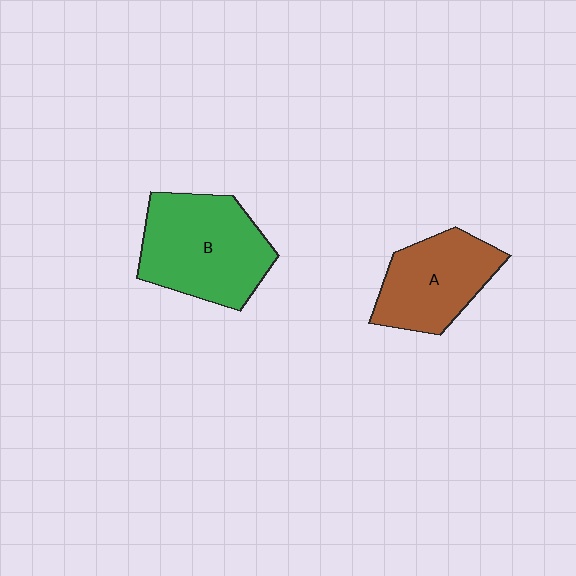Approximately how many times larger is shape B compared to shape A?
Approximately 1.3 times.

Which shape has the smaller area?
Shape A (brown).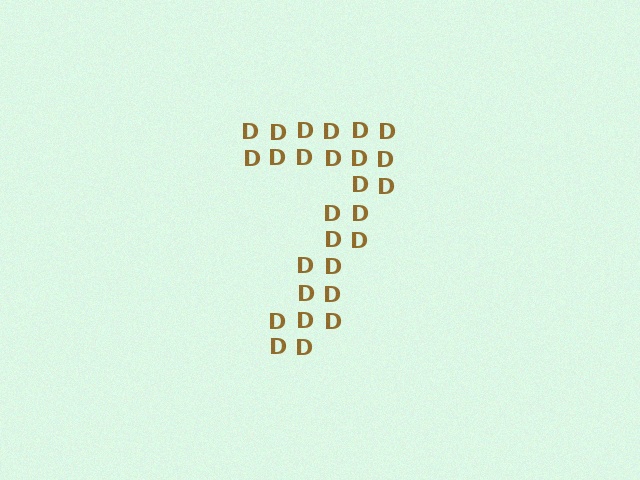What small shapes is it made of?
It is made of small letter D's.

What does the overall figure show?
The overall figure shows the digit 7.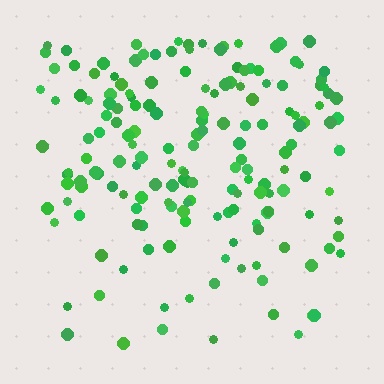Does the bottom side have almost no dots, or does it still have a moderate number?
Still a moderate number, just noticeably fewer than the top.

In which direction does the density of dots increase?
From bottom to top, with the top side densest.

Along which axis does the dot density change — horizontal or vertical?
Vertical.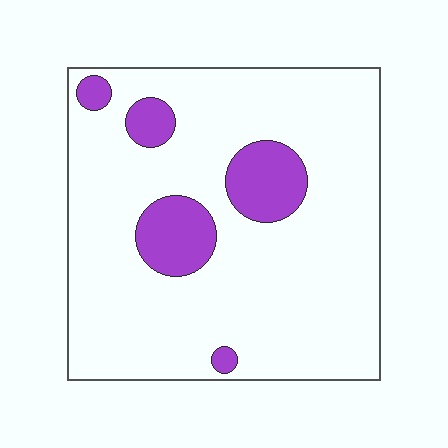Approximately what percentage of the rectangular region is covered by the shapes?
Approximately 15%.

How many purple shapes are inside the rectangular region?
5.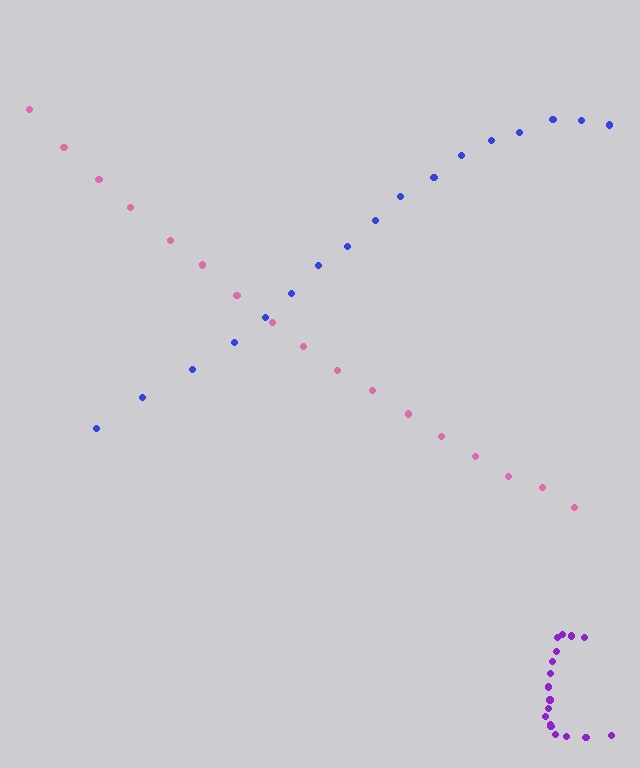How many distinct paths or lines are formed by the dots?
There are 3 distinct paths.